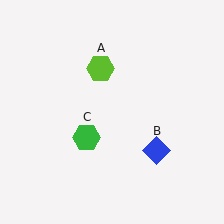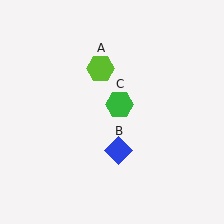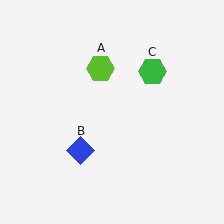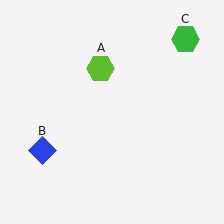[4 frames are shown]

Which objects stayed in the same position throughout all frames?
Lime hexagon (object A) remained stationary.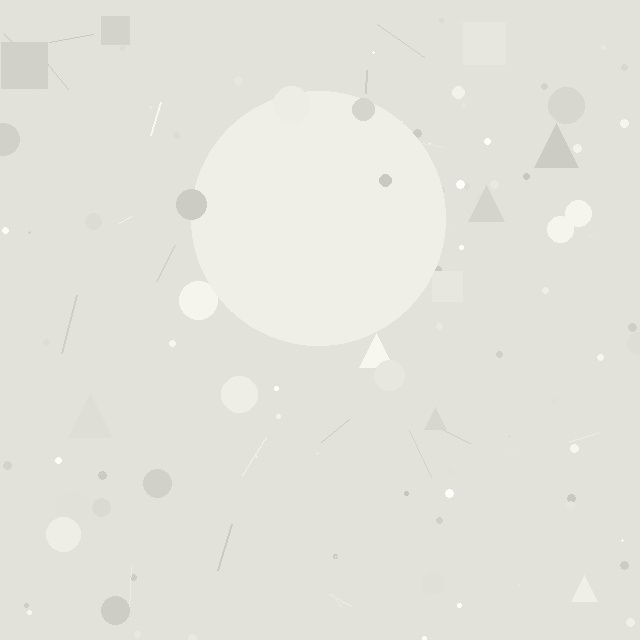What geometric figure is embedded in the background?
A circle is embedded in the background.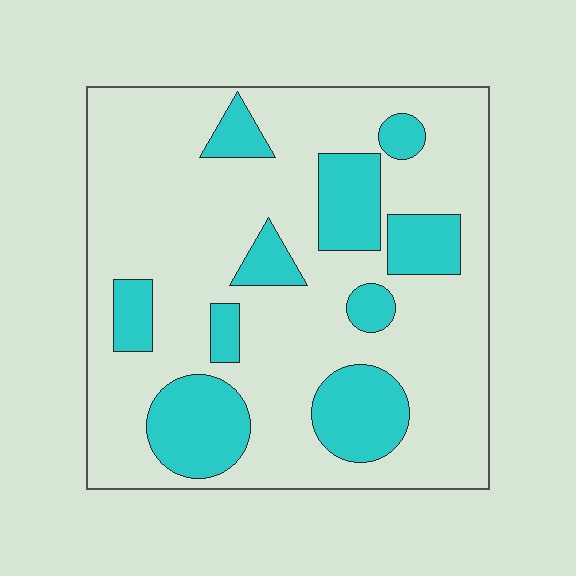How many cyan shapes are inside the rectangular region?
10.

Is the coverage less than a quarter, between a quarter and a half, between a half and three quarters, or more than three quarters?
Between a quarter and a half.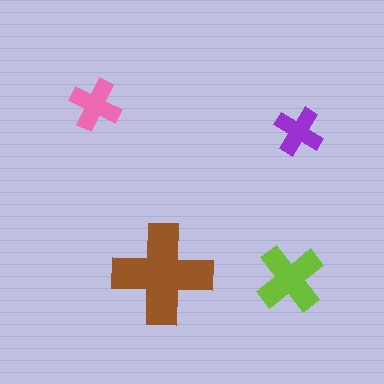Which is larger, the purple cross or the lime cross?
The lime one.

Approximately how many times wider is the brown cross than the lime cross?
About 1.5 times wider.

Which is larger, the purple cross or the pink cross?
The pink one.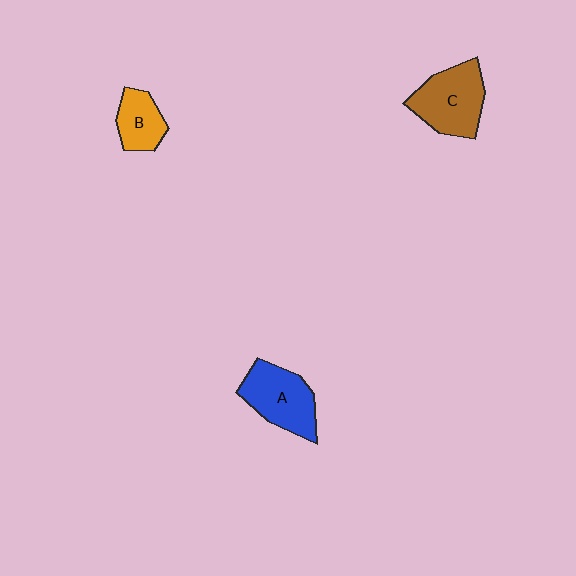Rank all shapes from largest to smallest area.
From largest to smallest: C (brown), A (blue), B (orange).